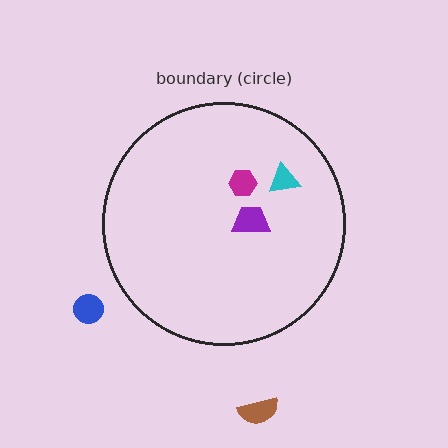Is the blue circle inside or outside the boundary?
Outside.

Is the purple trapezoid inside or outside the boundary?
Inside.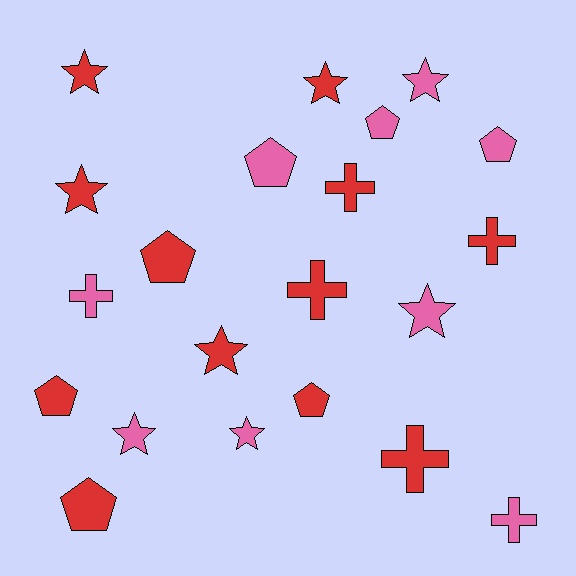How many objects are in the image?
There are 21 objects.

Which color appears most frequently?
Red, with 12 objects.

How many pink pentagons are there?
There are 3 pink pentagons.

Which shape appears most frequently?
Star, with 8 objects.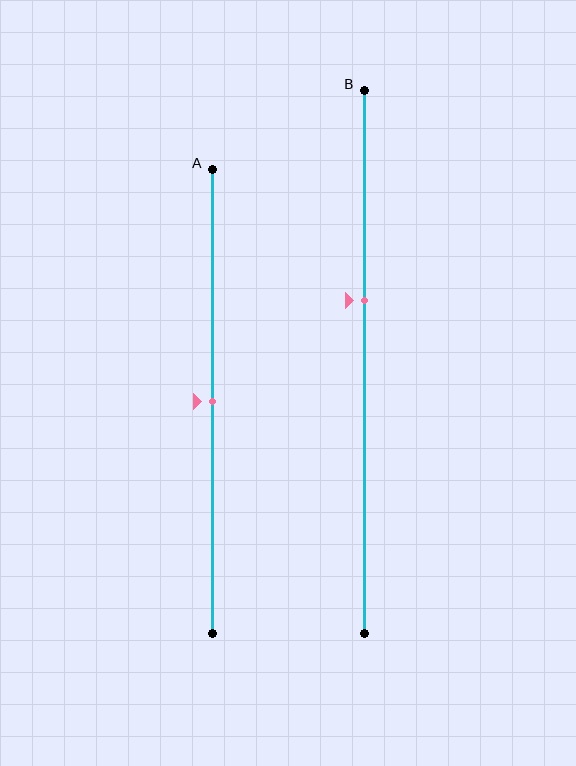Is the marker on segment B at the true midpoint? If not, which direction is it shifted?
No, the marker on segment B is shifted upward by about 11% of the segment length.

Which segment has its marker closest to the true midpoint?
Segment A has its marker closest to the true midpoint.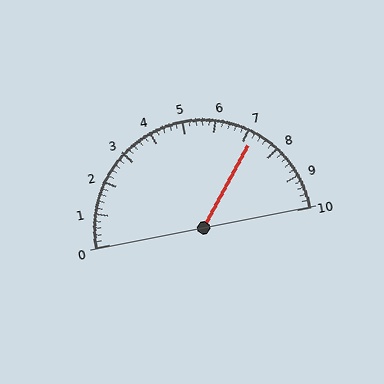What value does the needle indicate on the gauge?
The needle indicates approximately 7.2.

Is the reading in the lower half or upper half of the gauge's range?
The reading is in the upper half of the range (0 to 10).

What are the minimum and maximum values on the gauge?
The gauge ranges from 0 to 10.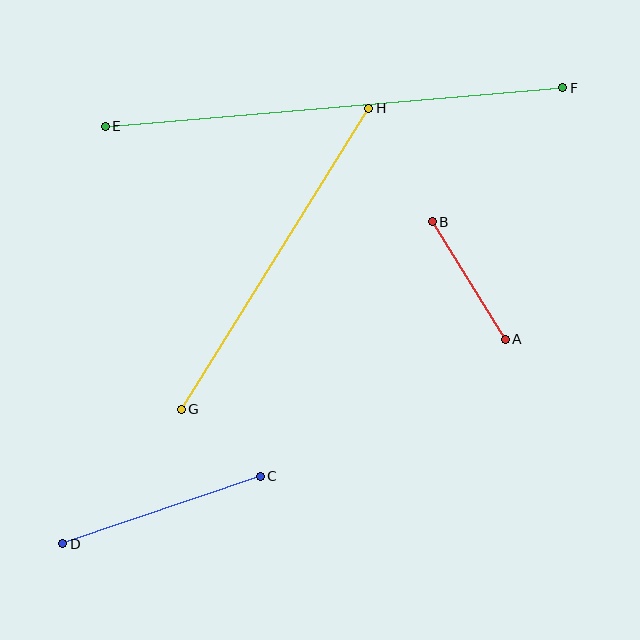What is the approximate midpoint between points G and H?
The midpoint is at approximately (275, 259) pixels.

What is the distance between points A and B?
The distance is approximately 138 pixels.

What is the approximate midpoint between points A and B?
The midpoint is at approximately (469, 280) pixels.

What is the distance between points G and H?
The distance is approximately 354 pixels.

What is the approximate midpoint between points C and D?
The midpoint is at approximately (161, 510) pixels.